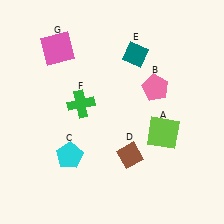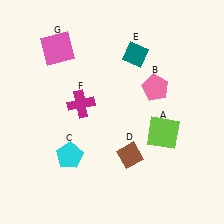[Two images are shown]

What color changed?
The cross (F) changed from green in Image 1 to magenta in Image 2.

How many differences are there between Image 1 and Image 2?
There is 1 difference between the two images.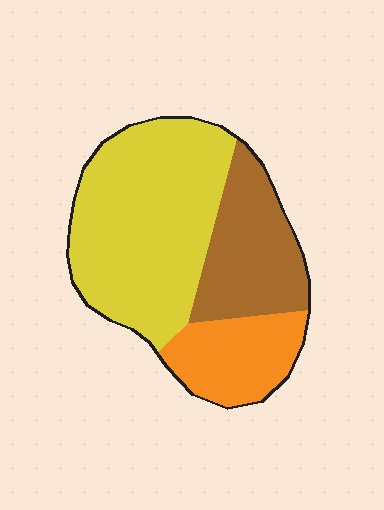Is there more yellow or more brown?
Yellow.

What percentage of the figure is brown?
Brown covers roughly 25% of the figure.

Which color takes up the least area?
Orange, at roughly 20%.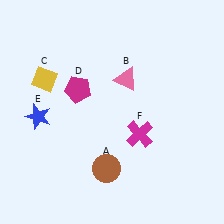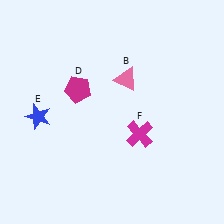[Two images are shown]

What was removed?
The brown circle (A), the yellow diamond (C) were removed in Image 2.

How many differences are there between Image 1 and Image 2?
There are 2 differences between the two images.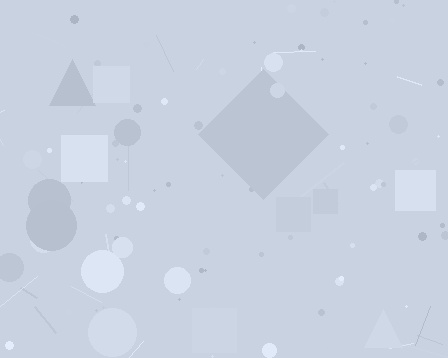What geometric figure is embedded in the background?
A diamond is embedded in the background.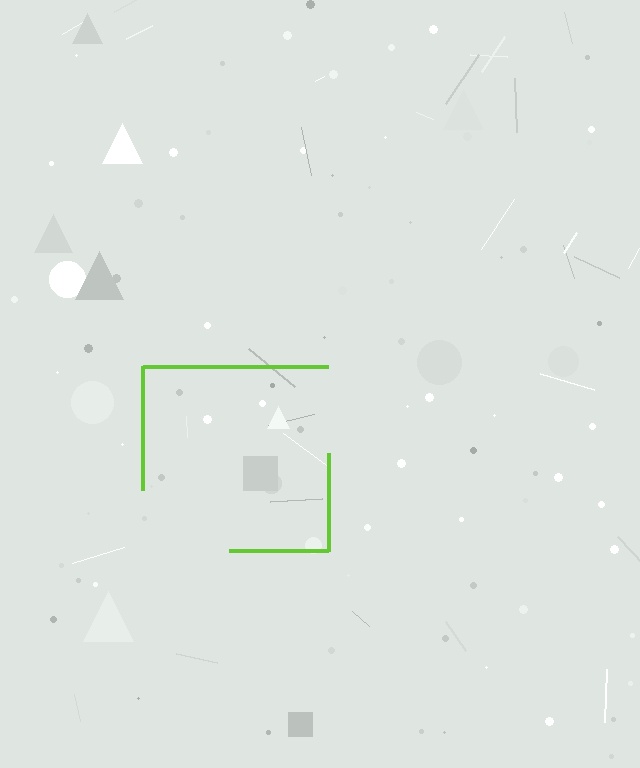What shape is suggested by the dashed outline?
The dashed outline suggests a square.